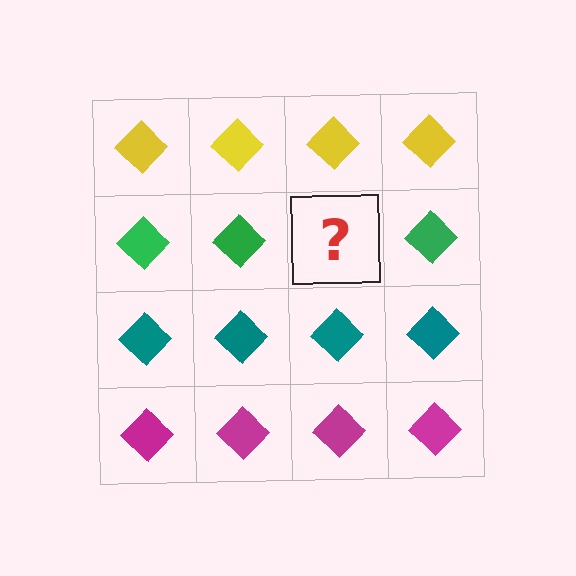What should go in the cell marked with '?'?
The missing cell should contain a green diamond.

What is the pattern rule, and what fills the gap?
The rule is that each row has a consistent color. The gap should be filled with a green diamond.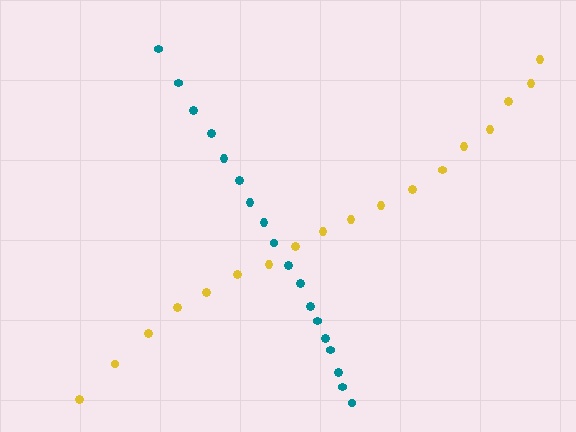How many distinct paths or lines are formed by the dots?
There are 2 distinct paths.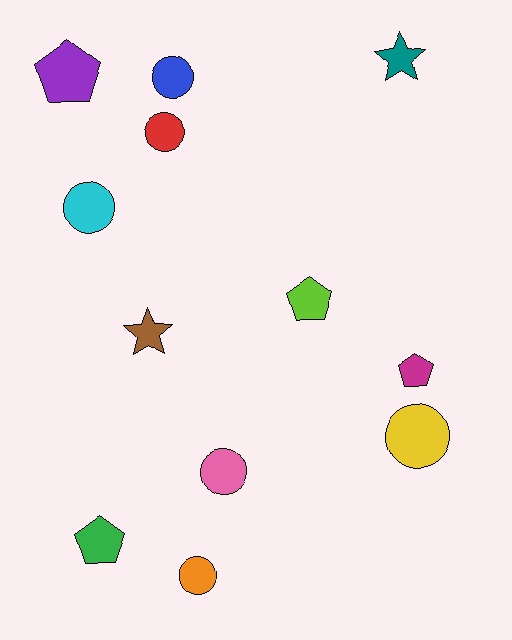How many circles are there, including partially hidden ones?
There are 6 circles.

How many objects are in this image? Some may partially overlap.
There are 12 objects.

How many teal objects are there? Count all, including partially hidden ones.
There is 1 teal object.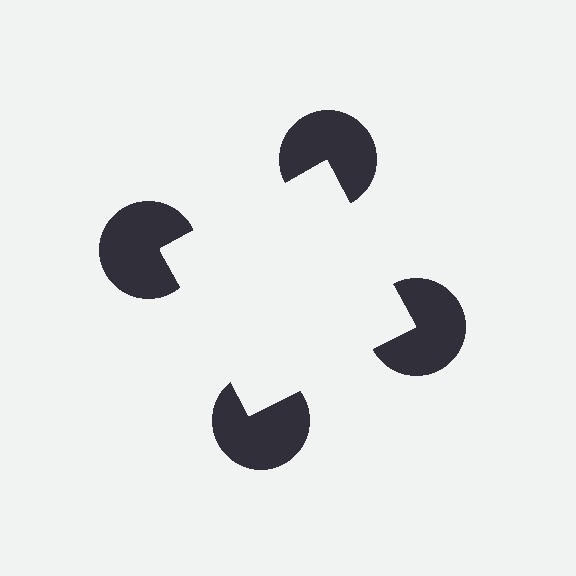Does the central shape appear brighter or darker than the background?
It typically appears slightly brighter than the background, even though no actual brightness change is drawn.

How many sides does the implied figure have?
4 sides.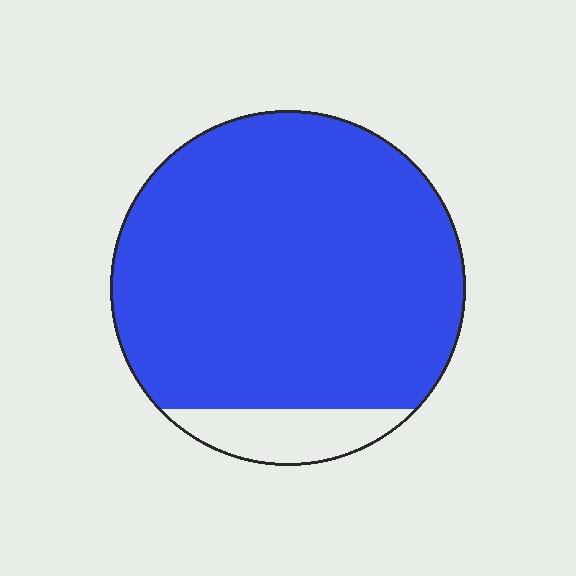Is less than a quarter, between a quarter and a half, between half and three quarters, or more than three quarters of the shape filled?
More than three quarters.